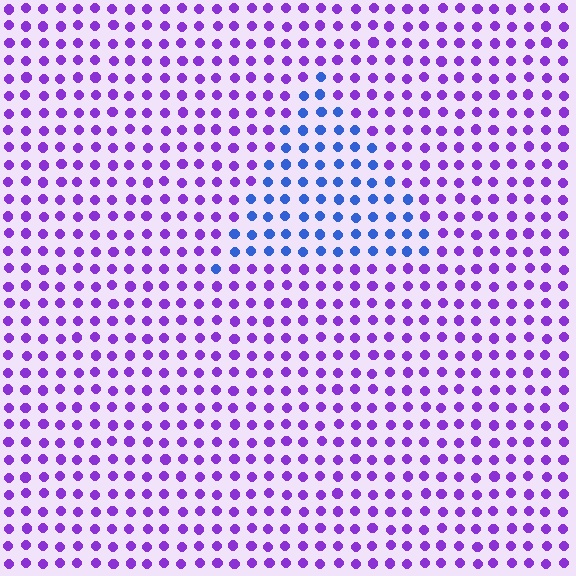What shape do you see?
I see a triangle.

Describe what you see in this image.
The image is filled with small purple elements in a uniform arrangement. A triangle-shaped region is visible where the elements are tinted to a slightly different hue, forming a subtle color boundary.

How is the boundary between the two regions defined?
The boundary is defined purely by a slight shift in hue (about 51 degrees). Spacing, size, and orientation are identical on both sides.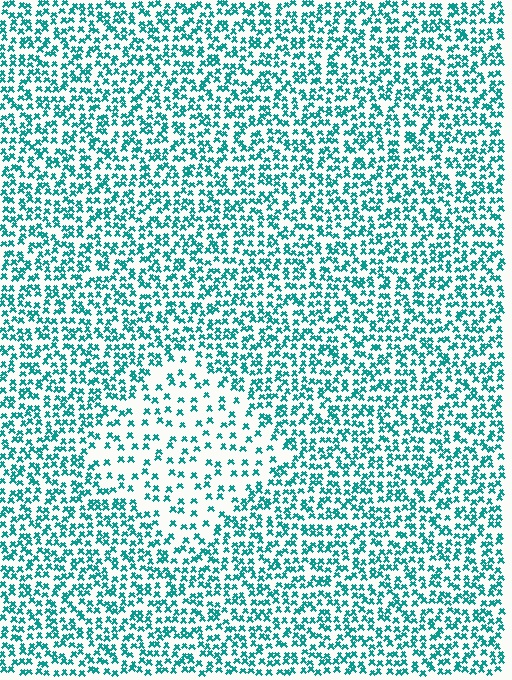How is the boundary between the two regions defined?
The boundary is defined by a change in element density (approximately 2.2x ratio). All elements are the same color, size, and shape.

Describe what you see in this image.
The image contains small teal elements arranged at two different densities. A diamond-shaped region is visible where the elements are less densely packed than the surrounding area.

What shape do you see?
I see a diamond.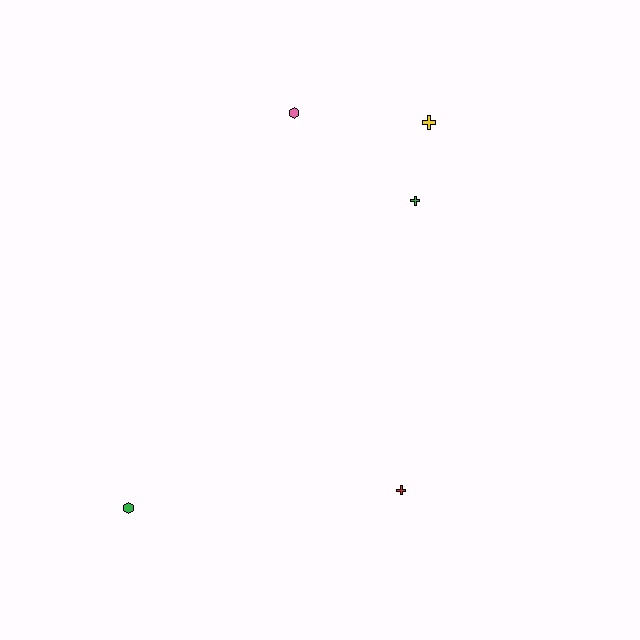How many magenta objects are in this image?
There are no magenta objects.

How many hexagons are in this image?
There are 2 hexagons.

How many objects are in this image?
There are 5 objects.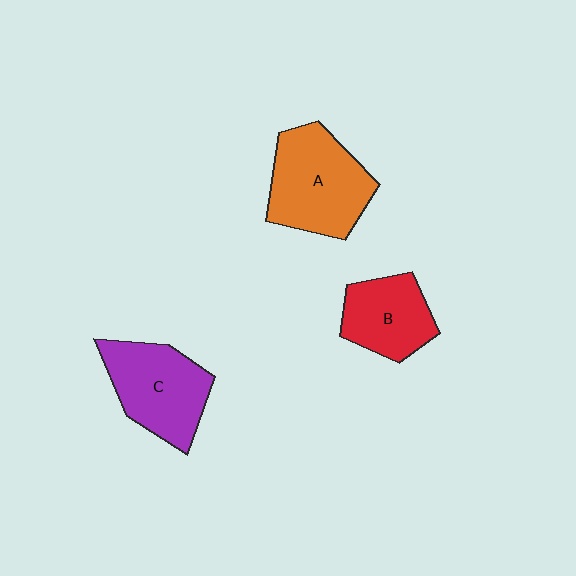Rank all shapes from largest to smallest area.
From largest to smallest: A (orange), C (purple), B (red).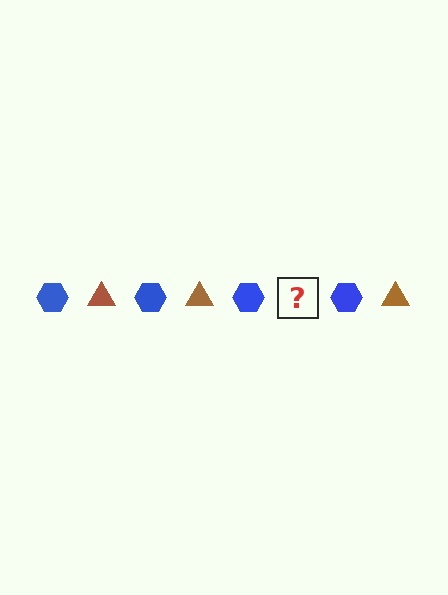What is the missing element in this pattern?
The missing element is a brown triangle.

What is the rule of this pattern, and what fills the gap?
The rule is that the pattern alternates between blue hexagon and brown triangle. The gap should be filled with a brown triangle.